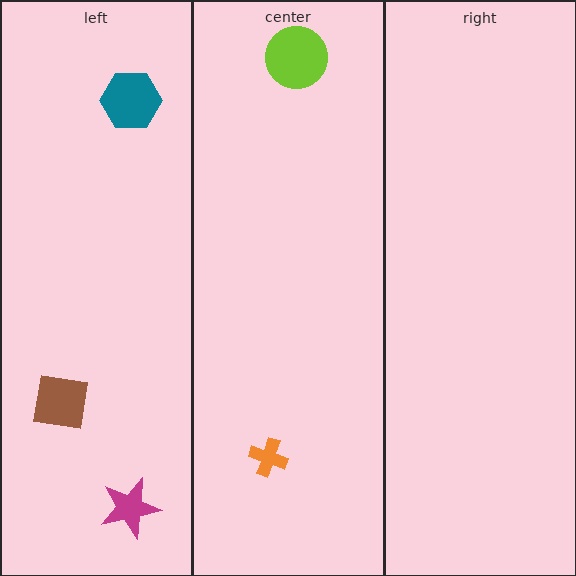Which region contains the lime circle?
The center region.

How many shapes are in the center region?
2.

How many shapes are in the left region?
3.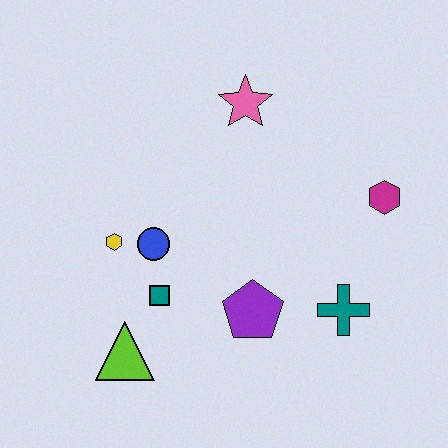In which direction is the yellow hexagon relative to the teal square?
The yellow hexagon is above the teal square.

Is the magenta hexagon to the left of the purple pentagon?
No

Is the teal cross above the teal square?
No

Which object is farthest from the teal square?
The magenta hexagon is farthest from the teal square.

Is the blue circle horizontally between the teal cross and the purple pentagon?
No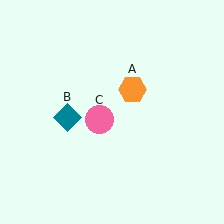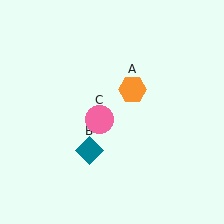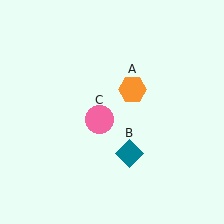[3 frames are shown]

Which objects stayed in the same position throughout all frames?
Orange hexagon (object A) and pink circle (object C) remained stationary.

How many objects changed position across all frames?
1 object changed position: teal diamond (object B).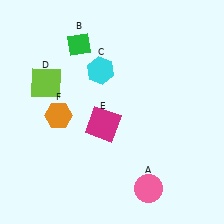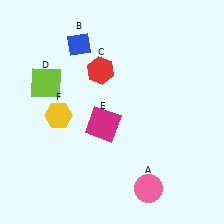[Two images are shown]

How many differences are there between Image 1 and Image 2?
There are 3 differences between the two images.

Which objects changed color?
B changed from green to blue. C changed from cyan to red. F changed from orange to yellow.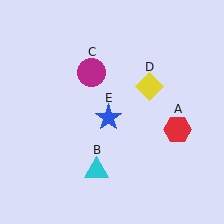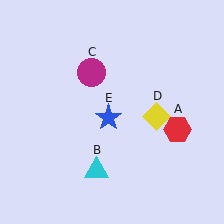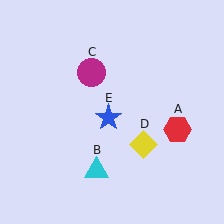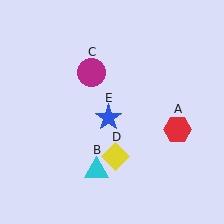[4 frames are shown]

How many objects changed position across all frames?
1 object changed position: yellow diamond (object D).